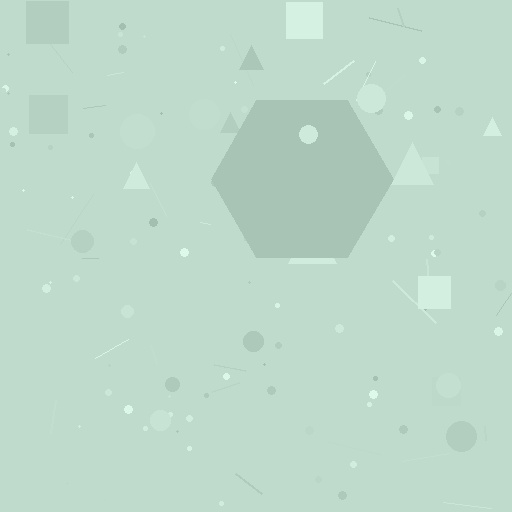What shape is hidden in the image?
A hexagon is hidden in the image.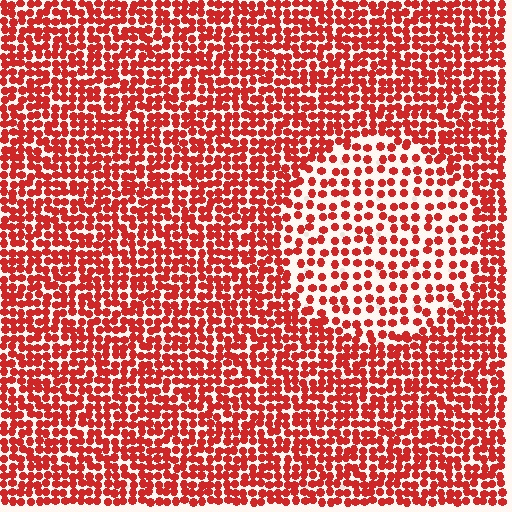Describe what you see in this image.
The image contains small red elements arranged at two different densities. A circle-shaped region is visible where the elements are less densely packed than the surrounding area.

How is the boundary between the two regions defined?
The boundary is defined by a change in element density (approximately 1.9x ratio). All elements are the same color, size, and shape.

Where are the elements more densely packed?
The elements are more densely packed outside the circle boundary.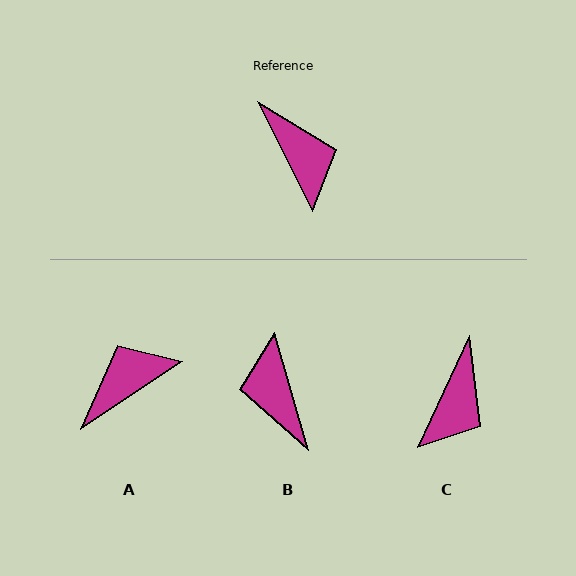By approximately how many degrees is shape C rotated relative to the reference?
Approximately 52 degrees clockwise.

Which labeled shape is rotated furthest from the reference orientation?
B, about 170 degrees away.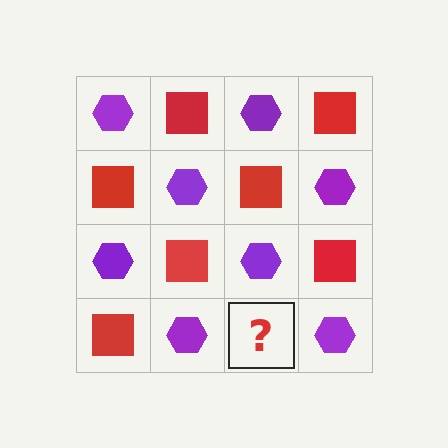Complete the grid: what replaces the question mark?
The question mark should be replaced with a red square.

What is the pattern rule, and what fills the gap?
The rule is that it alternates purple hexagon and red square in a checkerboard pattern. The gap should be filled with a red square.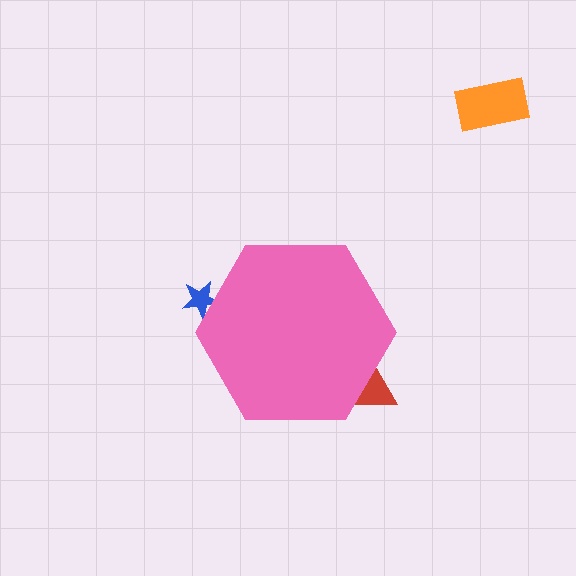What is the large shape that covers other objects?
A pink hexagon.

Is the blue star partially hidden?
Yes, the blue star is partially hidden behind the pink hexagon.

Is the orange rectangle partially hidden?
No, the orange rectangle is fully visible.